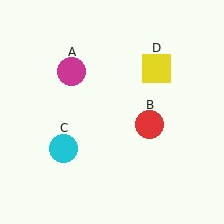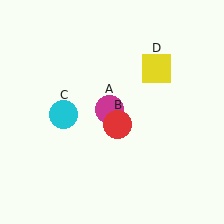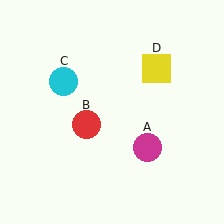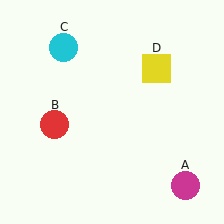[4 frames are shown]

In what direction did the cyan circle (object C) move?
The cyan circle (object C) moved up.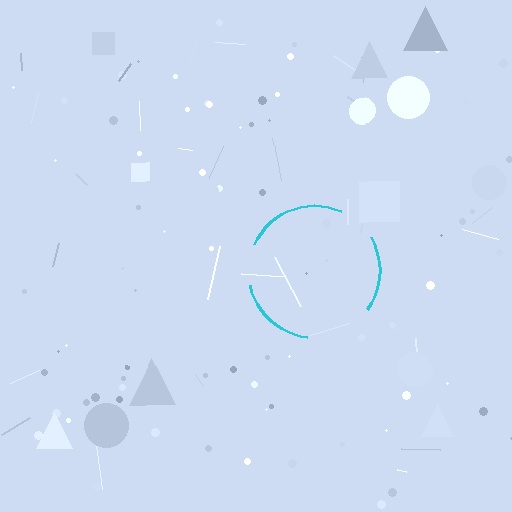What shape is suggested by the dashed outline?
The dashed outline suggests a circle.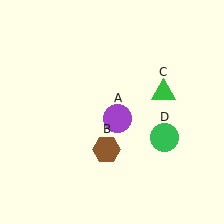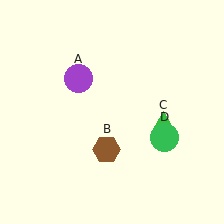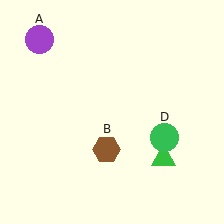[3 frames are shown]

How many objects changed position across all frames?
2 objects changed position: purple circle (object A), green triangle (object C).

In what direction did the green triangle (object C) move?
The green triangle (object C) moved down.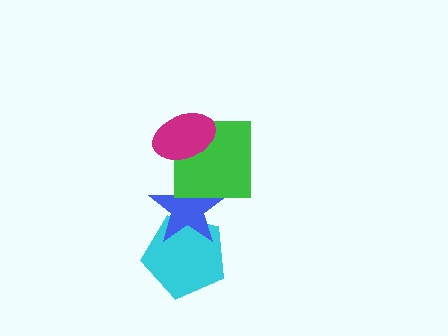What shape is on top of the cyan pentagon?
The blue star is on top of the cyan pentagon.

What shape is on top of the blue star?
The green square is on top of the blue star.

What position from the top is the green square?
The green square is 2nd from the top.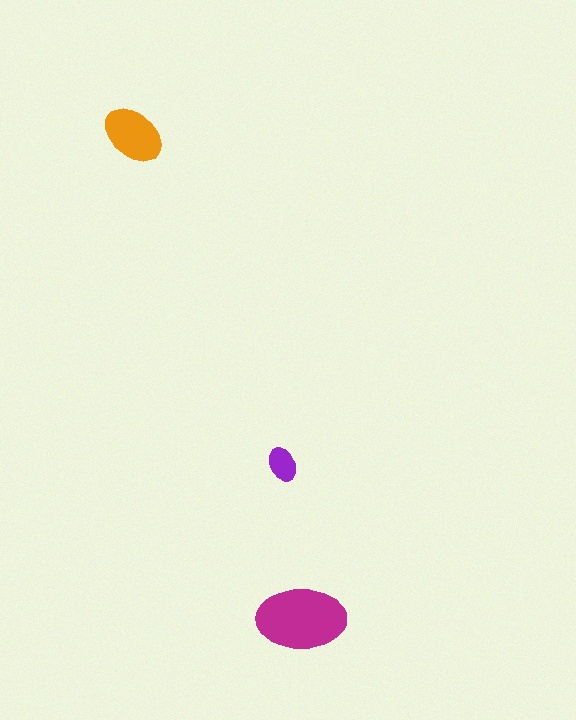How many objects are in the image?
There are 3 objects in the image.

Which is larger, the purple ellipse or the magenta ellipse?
The magenta one.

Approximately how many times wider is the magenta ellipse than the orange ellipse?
About 1.5 times wider.